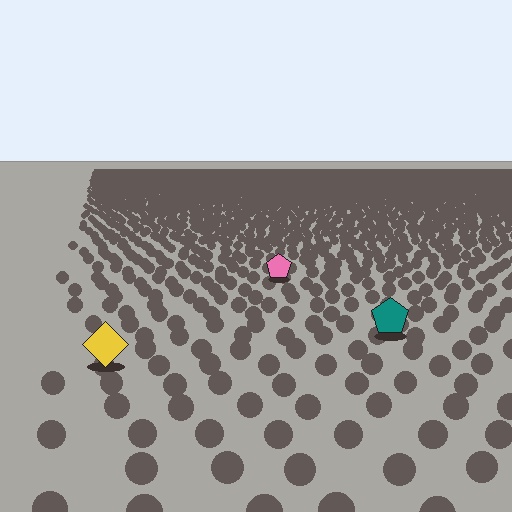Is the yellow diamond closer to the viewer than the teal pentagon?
Yes. The yellow diamond is closer — you can tell from the texture gradient: the ground texture is coarser near it.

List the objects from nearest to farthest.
From nearest to farthest: the yellow diamond, the teal pentagon, the pink pentagon.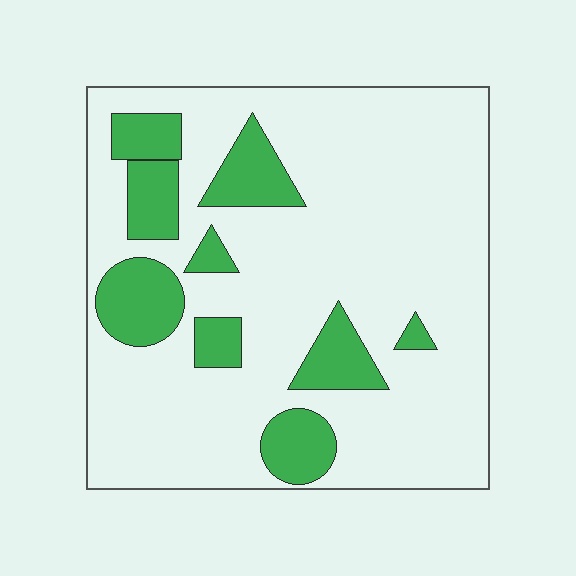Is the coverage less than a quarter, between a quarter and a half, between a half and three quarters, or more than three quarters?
Less than a quarter.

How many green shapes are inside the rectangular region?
9.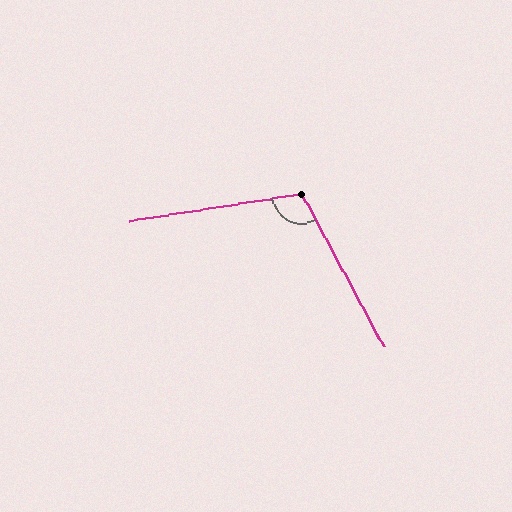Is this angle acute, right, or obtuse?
It is obtuse.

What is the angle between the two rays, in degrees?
Approximately 110 degrees.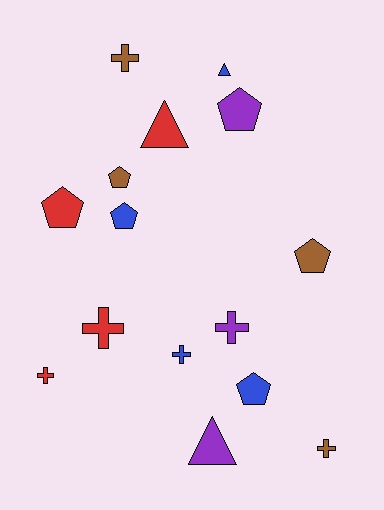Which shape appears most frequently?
Pentagon, with 6 objects.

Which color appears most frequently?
Brown, with 4 objects.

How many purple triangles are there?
There is 1 purple triangle.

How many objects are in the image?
There are 15 objects.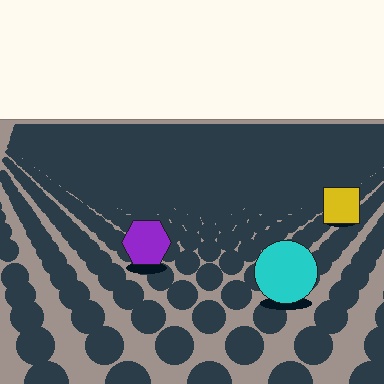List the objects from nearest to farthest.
From nearest to farthest: the cyan circle, the purple hexagon, the yellow square.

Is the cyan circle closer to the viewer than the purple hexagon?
Yes. The cyan circle is closer — you can tell from the texture gradient: the ground texture is coarser near it.